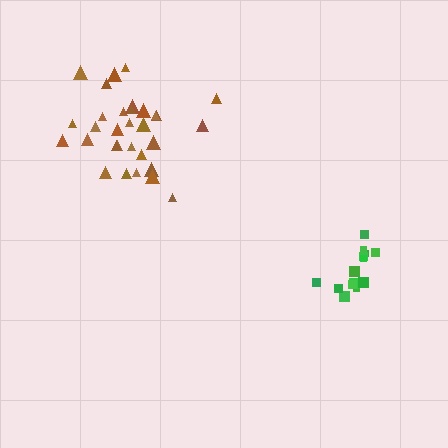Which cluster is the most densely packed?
Brown.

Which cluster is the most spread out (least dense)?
Green.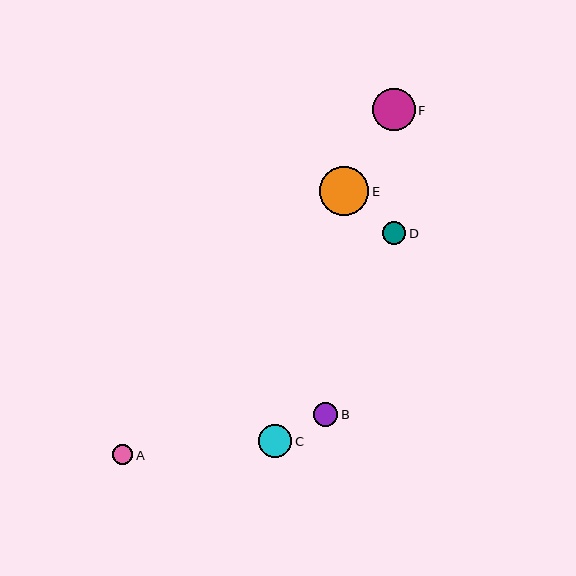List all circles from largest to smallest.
From largest to smallest: E, F, C, B, D, A.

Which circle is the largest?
Circle E is the largest with a size of approximately 49 pixels.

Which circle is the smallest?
Circle A is the smallest with a size of approximately 20 pixels.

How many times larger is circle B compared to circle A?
Circle B is approximately 1.2 times the size of circle A.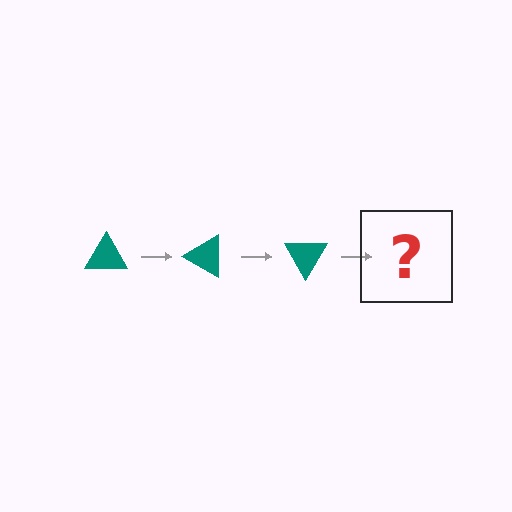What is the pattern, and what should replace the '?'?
The pattern is that the triangle rotates 30 degrees each step. The '?' should be a teal triangle rotated 90 degrees.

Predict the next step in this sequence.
The next step is a teal triangle rotated 90 degrees.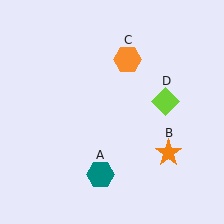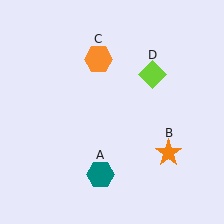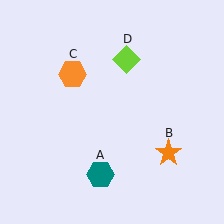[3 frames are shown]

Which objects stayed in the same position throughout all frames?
Teal hexagon (object A) and orange star (object B) remained stationary.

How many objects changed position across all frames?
2 objects changed position: orange hexagon (object C), lime diamond (object D).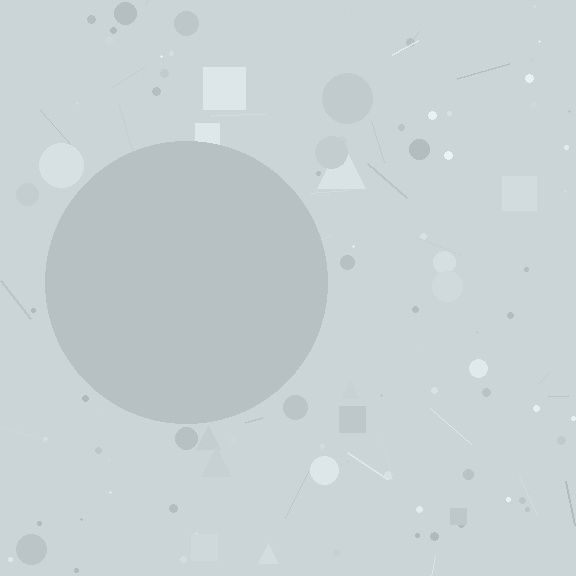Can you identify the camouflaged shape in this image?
The camouflaged shape is a circle.